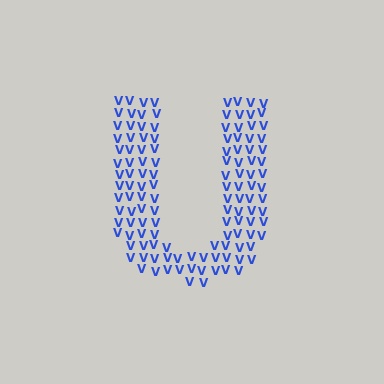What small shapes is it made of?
It is made of small letter V's.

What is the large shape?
The large shape is the letter U.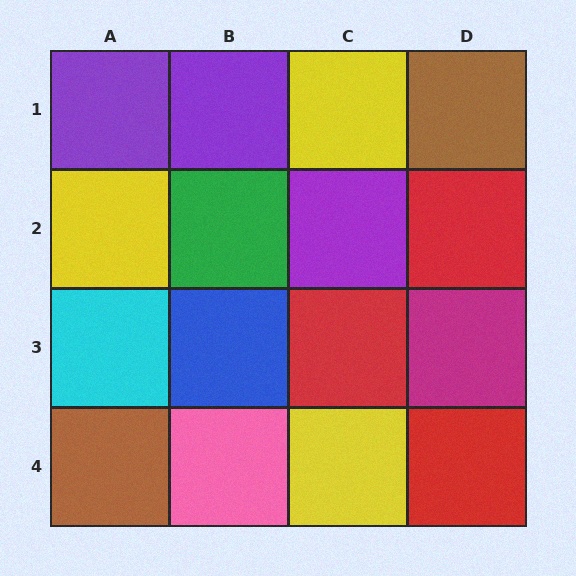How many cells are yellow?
3 cells are yellow.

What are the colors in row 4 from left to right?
Brown, pink, yellow, red.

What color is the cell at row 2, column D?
Red.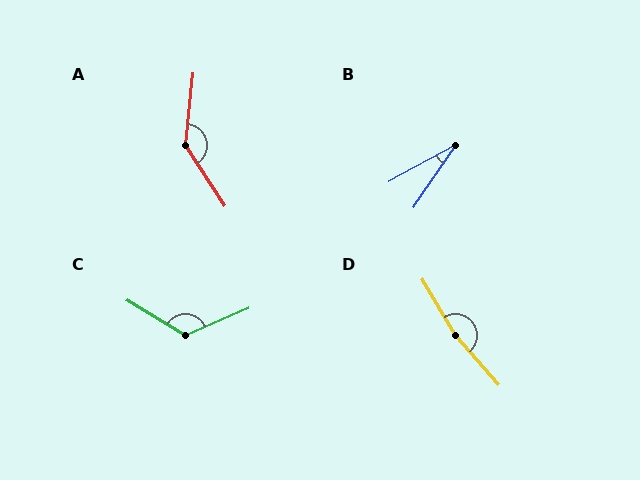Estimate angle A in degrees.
Approximately 141 degrees.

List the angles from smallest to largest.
B (27°), C (125°), A (141°), D (170°).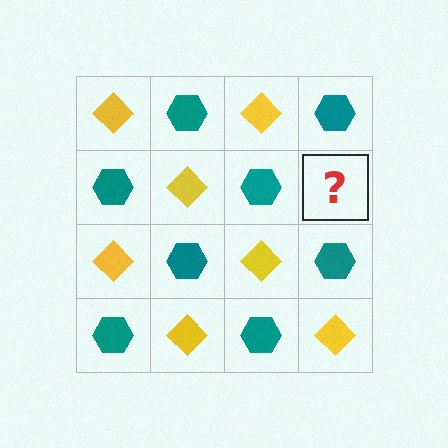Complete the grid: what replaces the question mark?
The question mark should be replaced with a yellow diamond.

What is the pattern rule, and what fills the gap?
The rule is that it alternates yellow diamond and teal hexagon in a checkerboard pattern. The gap should be filled with a yellow diamond.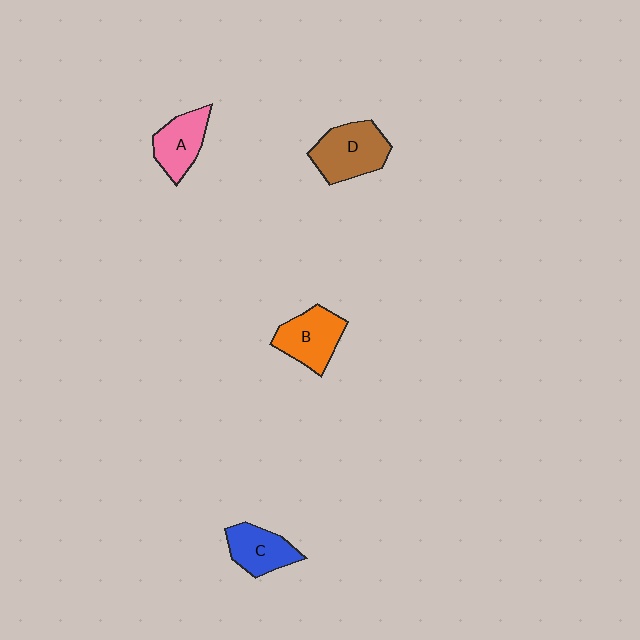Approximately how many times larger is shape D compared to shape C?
Approximately 1.4 times.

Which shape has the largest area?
Shape D (brown).